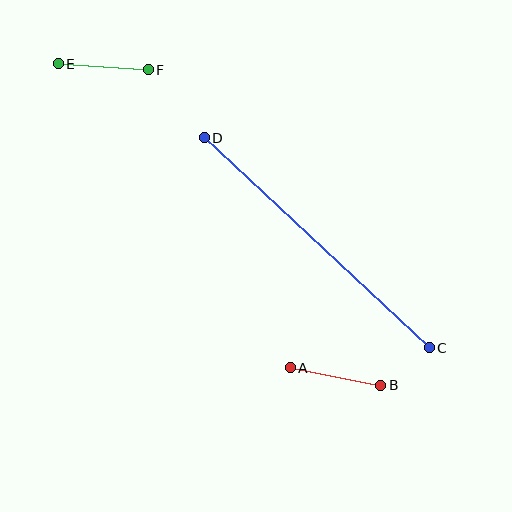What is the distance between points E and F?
The distance is approximately 90 pixels.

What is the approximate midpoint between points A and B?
The midpoint is at approximately (335, 376) pixels.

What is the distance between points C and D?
The distance is approximately 308 pixels.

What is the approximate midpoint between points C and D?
The midpoint is at approximately (317, 243) pixels.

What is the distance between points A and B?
The distance is approximately 92 pixels.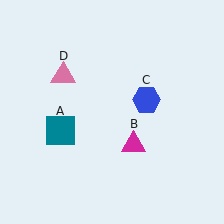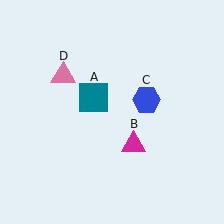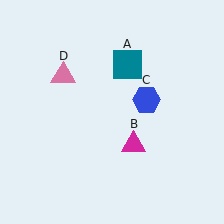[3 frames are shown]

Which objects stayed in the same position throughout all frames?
Magenta triangle (object B) and blue hexagon (object C) and pink triangle (object D) remained stationary.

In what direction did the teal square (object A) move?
The teal square (object A) moved up and to the right.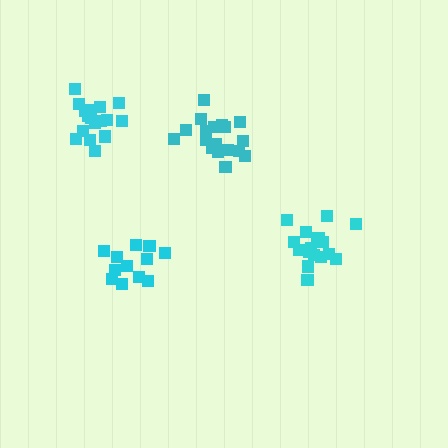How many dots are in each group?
Group 1: 12 dots, Group 2: 17 dots, Group 3: 18 dots, Group 4: 18 dots (65 total).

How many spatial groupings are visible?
There are 4 spatial groupings.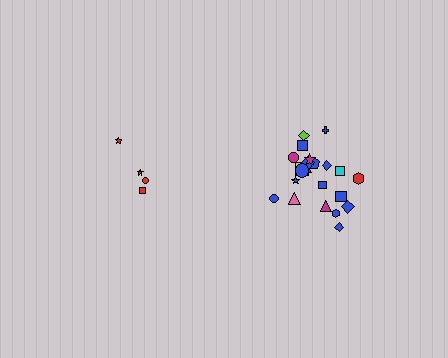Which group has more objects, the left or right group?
The right group.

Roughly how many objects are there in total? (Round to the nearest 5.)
Roughly 25 objects in total.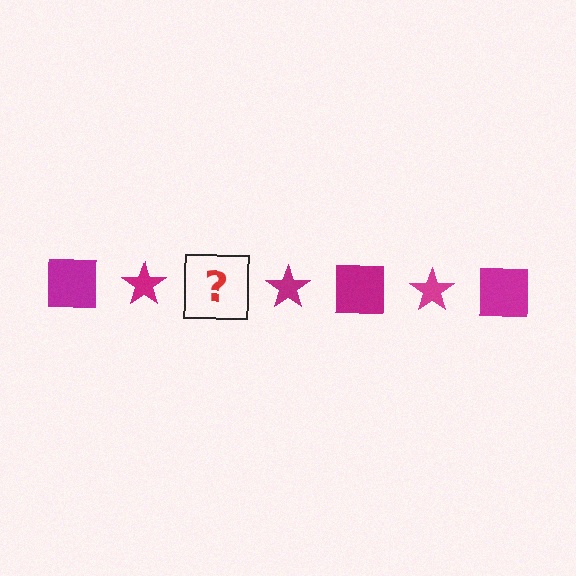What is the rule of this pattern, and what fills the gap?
The rule is that the pattern cycles through square, star shapes in magenta. The gap should be filled with a magenta square.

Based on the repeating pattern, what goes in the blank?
The blank should be a magenta square.